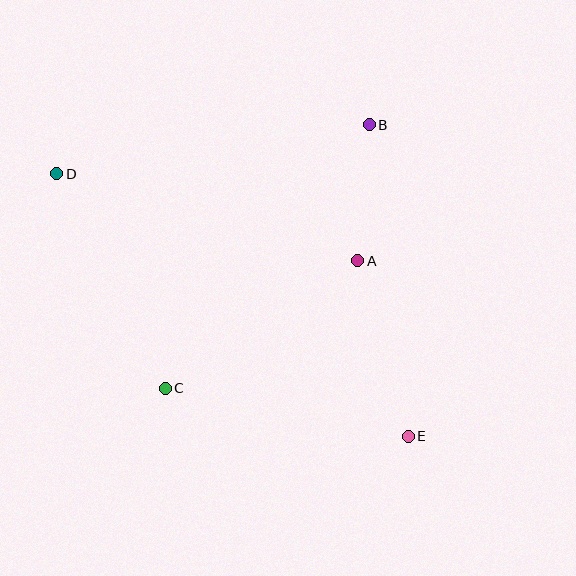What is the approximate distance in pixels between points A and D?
The distance between A and D is approximately 313 pixels.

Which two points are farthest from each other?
Points D and E are farthest from each other.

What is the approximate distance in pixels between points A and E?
The distance between A and E is approximately 183 pixels.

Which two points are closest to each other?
Points A and B are closest to each other.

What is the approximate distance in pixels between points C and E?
The distance between C and E is approximately 248 pixels.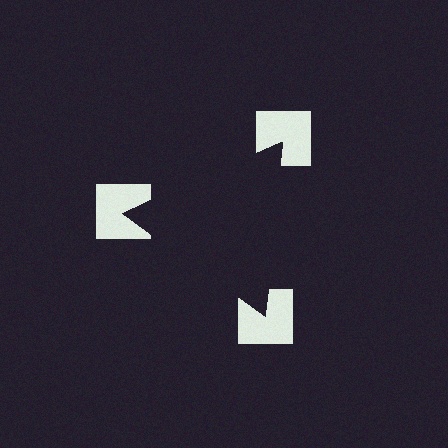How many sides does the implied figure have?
3 sides.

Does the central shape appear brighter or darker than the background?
It typically appears slightly darker than the background, even though no actual brightness change is drawn.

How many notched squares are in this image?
There are 3 — one at each vertex of the illusory triangle.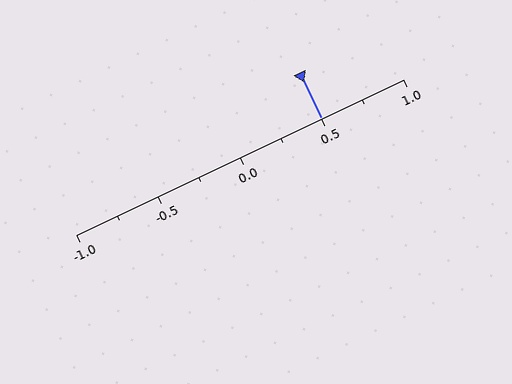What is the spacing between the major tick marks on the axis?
The major ticks are spaced 0.5 apart.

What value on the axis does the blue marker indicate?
The marker indicates approximately 0.5.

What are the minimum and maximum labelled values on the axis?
The axis runs from -1.0 to 1.0.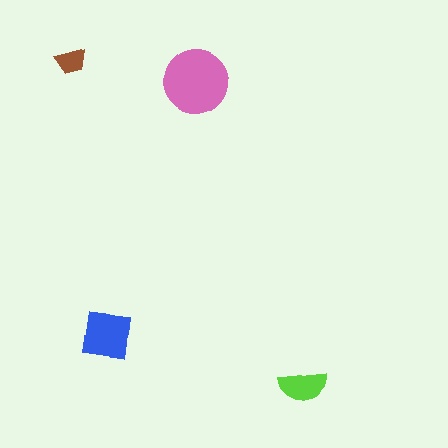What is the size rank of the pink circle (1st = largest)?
1st.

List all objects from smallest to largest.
The brown trapezoid, the lime semicircle, the blue square, the pink circle.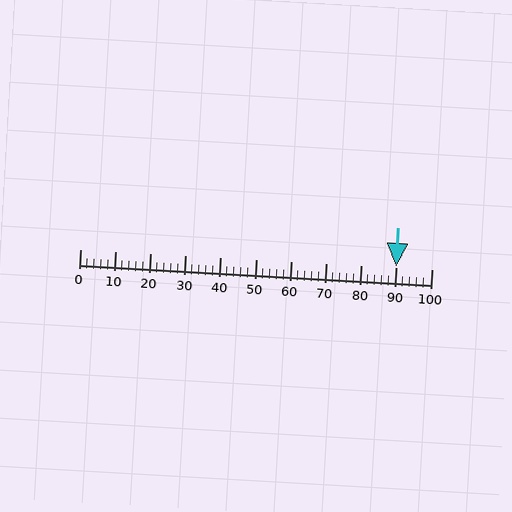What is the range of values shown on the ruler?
The ruler shows values from 0 to 100.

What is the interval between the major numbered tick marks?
The major tick marks are spaced 10 units apart.